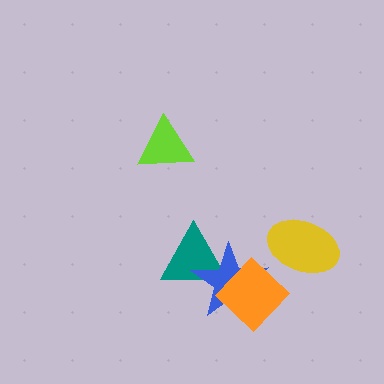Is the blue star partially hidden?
Yes, it is partially covered by another shape.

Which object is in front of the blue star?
The orange diamond is in front of the blue star.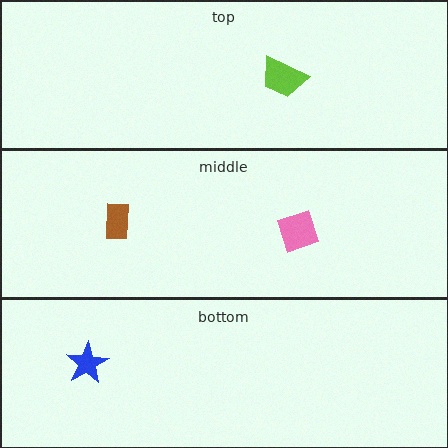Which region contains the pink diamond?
The middle region.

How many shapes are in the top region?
1.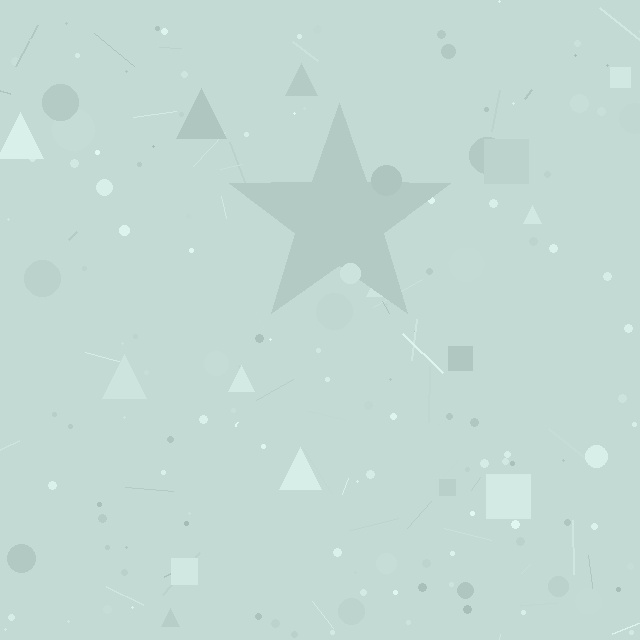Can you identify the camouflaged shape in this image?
The camouflaged shape is a star.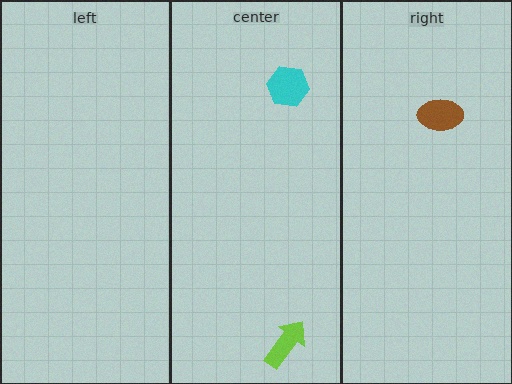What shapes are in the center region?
The cyan hexagon, the lime arrow.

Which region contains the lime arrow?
The center region.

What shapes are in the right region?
The brown ellipse.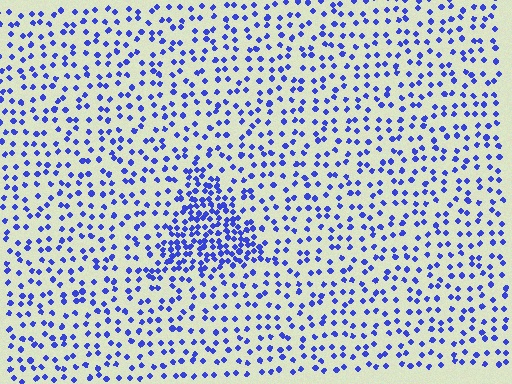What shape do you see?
I see a triangle.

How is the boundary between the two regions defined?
The boundary is defined by a change in element density (approximately 2.4x ratio). All elements are the same color, size, and shape.